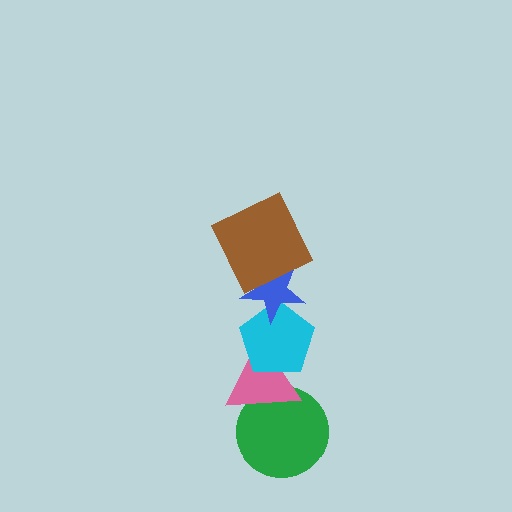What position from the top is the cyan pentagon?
The cyan pentagon is 3rd from the top.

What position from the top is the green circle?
The green circle is 5th from the top.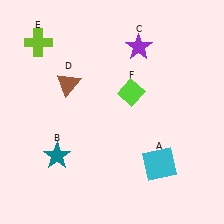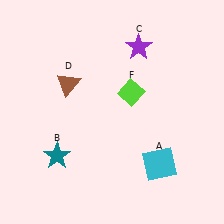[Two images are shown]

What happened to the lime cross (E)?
The lime cross (E) was removed in Image 2. It was in the top-left area of Image 1.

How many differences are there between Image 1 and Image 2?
There is 1 difference between the two images.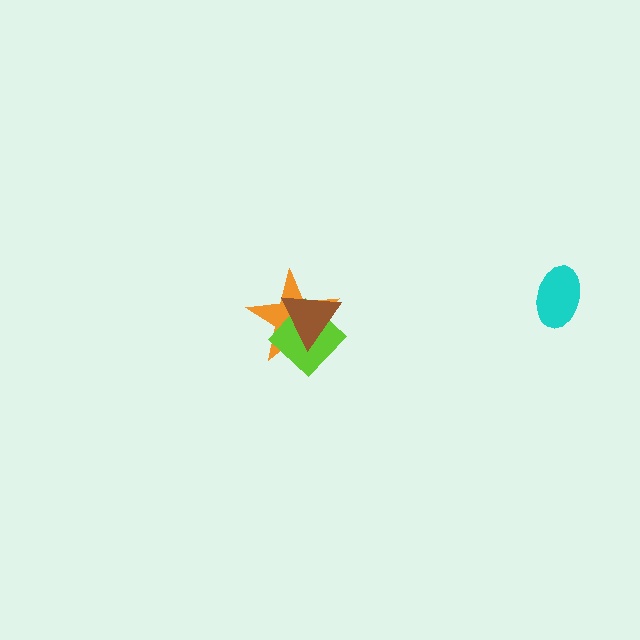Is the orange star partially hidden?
Yes, it is partially covered by another shape.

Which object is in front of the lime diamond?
The brown triangle is in front of the lime diamond.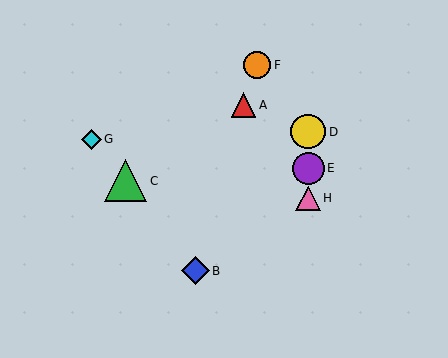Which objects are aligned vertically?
Objects D, E, H are aligned vertically.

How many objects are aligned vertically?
3 objects (D, E, H) are aligned vertically.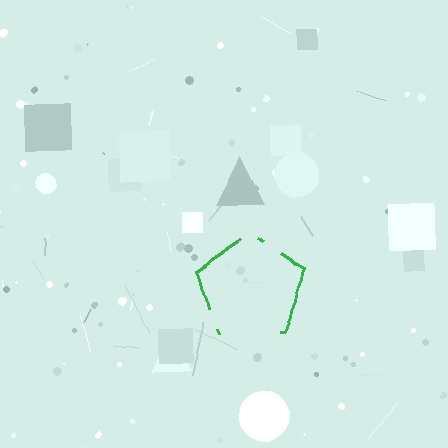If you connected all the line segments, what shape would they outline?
They would outline a pentagon.